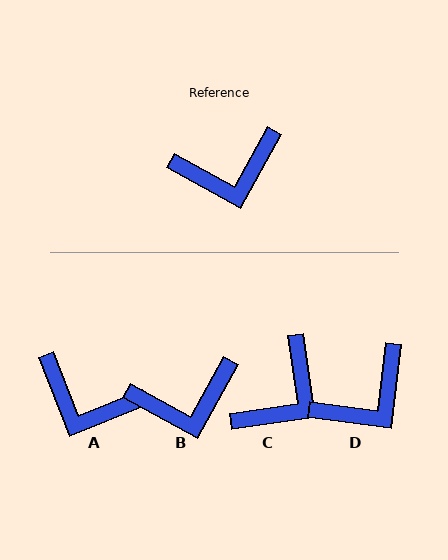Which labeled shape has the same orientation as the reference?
B.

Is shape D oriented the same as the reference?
No, it is off by about 22 degrees.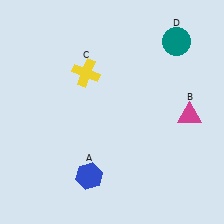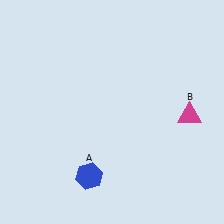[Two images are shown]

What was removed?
The yellow cross (C), the teal circle (D) were removed in Image 2.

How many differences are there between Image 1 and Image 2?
There are 2 differences between the two images.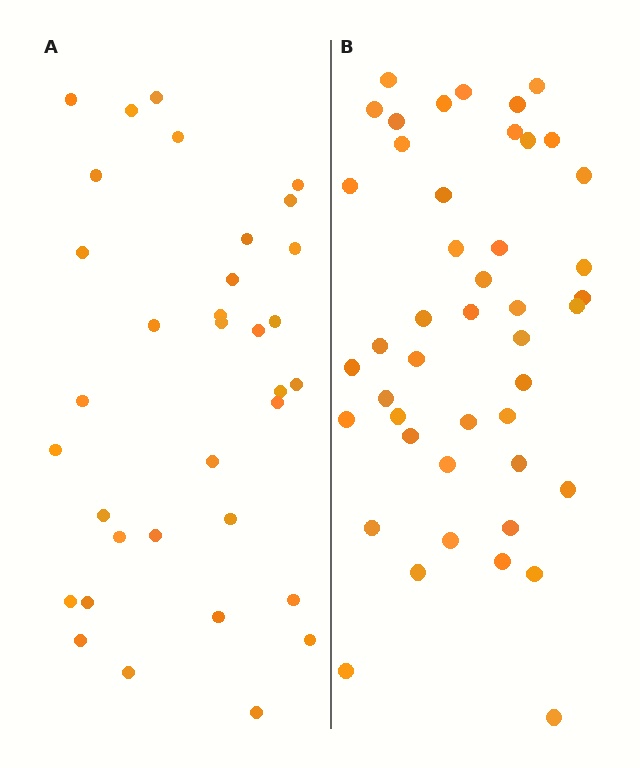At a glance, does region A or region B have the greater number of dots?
Region B (the right region) has more dots.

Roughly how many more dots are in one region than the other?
Region B has roughly 12 or so more dots than region A.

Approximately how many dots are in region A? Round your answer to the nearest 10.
About 30 dots. (The exact count is 34, which rounds to 30.)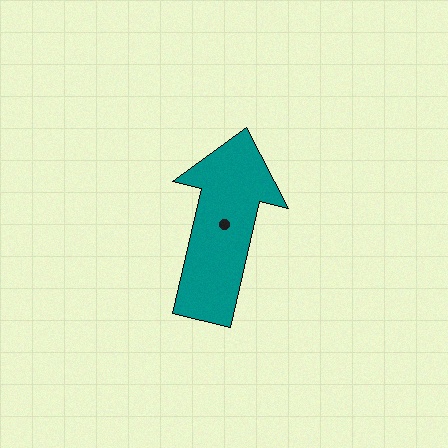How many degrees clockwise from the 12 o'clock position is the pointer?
Approximately 13 degrees.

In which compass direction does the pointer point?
North.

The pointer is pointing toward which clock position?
Roughly 12 o'clock.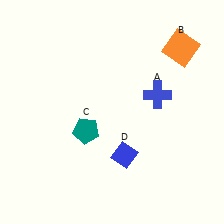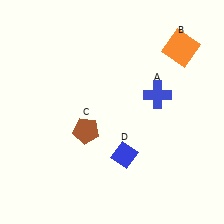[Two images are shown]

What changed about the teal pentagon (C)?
In Image 1, C is teal. In Image 2, it changed to brown.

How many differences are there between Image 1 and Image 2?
There is 1 difference between the two images.